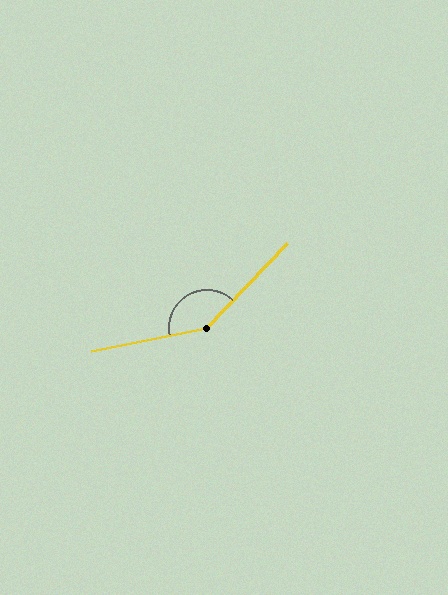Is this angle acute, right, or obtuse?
It is obtuse.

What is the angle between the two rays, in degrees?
Approximately 145 degrees.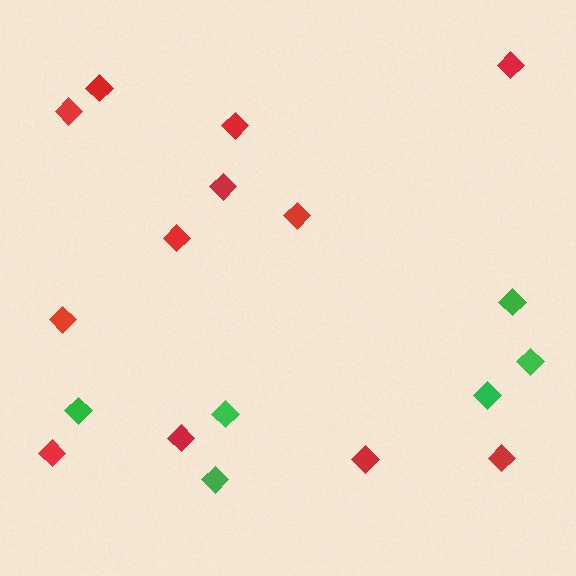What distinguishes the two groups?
There are 2 groups: one group of red diamonds (12) and one group of green diamonds (6).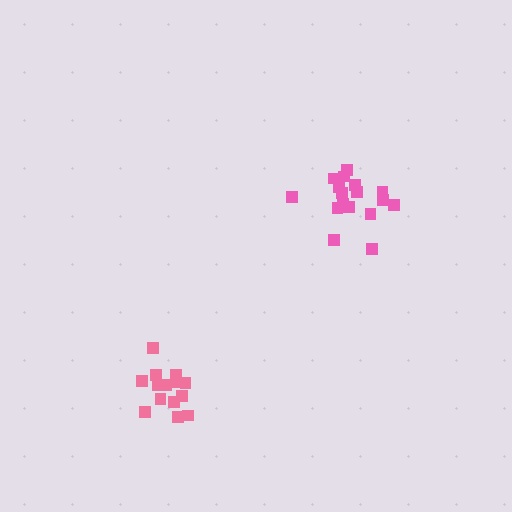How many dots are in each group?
Group 1: 14 dots, Group 2: 18 dots (32 total).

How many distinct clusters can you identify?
There are 2 distinct clusters.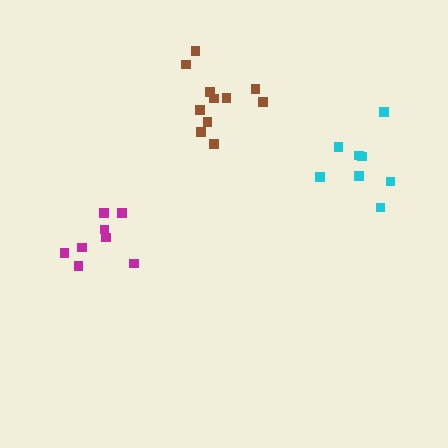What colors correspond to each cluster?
The clusters are colored: brown, magenta, cyan.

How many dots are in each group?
Group 1: 11 dots, Group 2: 8 dots, Group 3: 8 dots (27 total).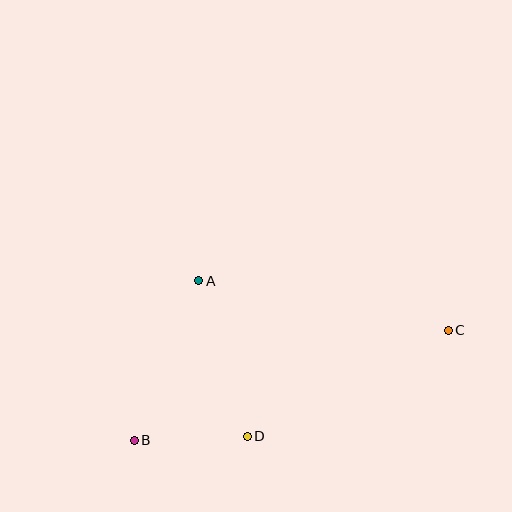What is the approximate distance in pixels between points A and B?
The distance between A and B is approximately 172 pixels.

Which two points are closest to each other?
Points B and D are closest to each other.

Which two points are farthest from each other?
Points B and C are farthest from each other.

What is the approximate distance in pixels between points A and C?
The distance between A and C is approximately 254 pixels.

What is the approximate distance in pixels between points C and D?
The distance between C and D is approximately 227 pixels.